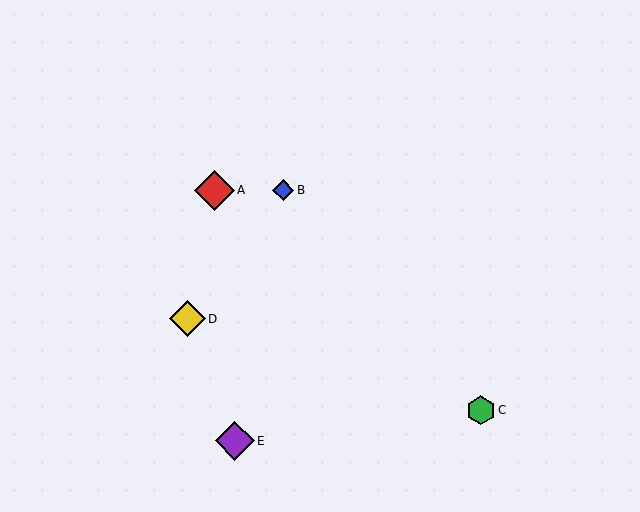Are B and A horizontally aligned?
Yes, both are at y≈190.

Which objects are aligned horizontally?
Objects A, B are aligned horizontally.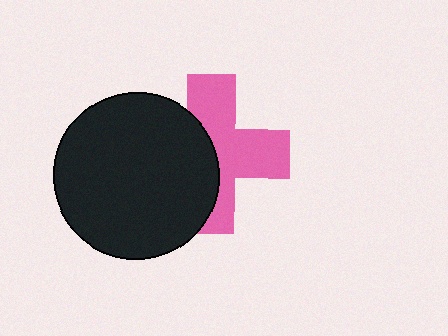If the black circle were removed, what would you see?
You would see the complete pink cross.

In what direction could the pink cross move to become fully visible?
The pink cross could move right. That would shift it out from behind the black circle entirely.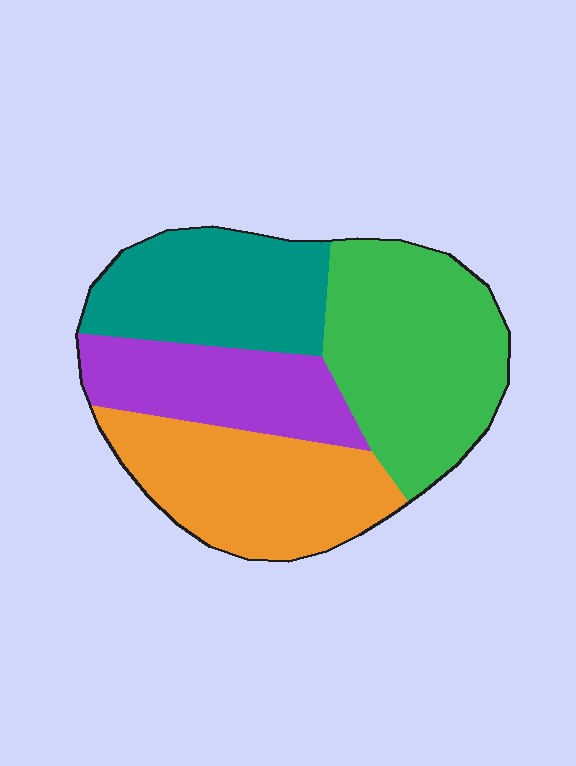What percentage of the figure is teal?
Teal covers around 25% of the figure.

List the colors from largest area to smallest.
From largest to smallest: green, orange, teal, purple.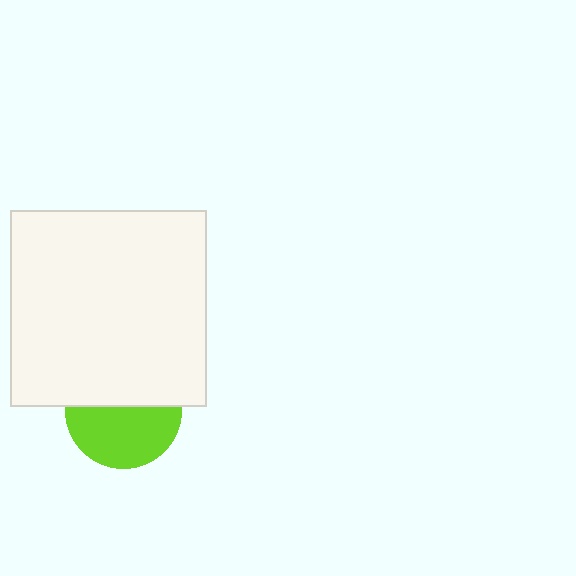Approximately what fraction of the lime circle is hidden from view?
Roughly 47% of the lime circle is hidden behind the white square.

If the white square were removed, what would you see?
You would see the complete lime circle.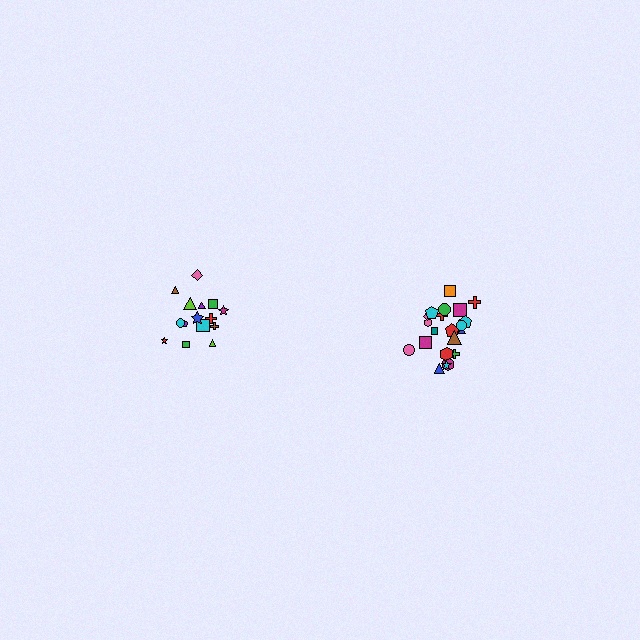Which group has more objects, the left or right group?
The right group.